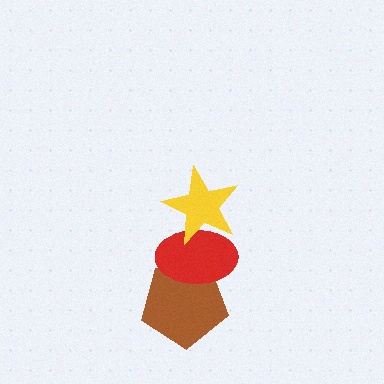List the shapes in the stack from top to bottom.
From top to bottom: the yellow star, the red ellipse, the brown pentagon.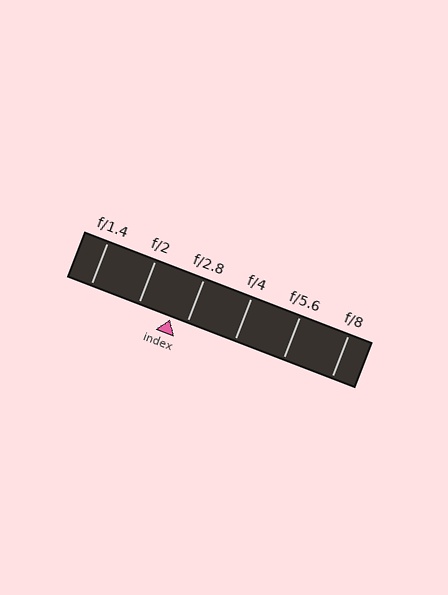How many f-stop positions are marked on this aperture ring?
There are 6 f-stop positions marked.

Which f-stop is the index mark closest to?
The index mark is closest to f/2.8.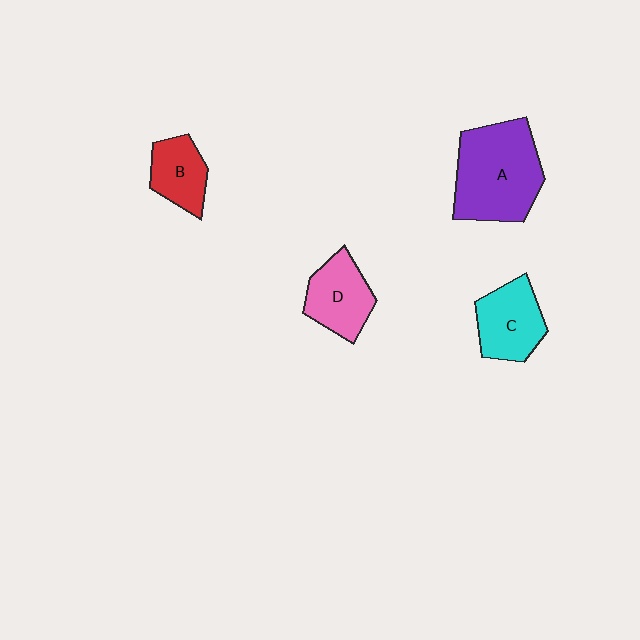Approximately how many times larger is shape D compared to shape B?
Approximately 1.2 times.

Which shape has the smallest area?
Shape B (red).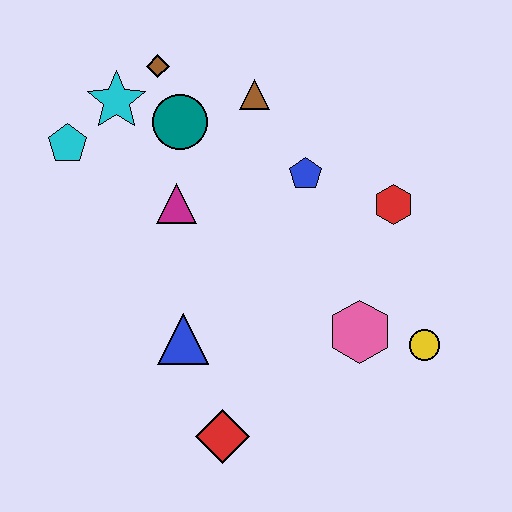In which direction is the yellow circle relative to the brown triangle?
The yellow circle is below the brown triangle.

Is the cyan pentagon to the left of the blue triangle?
Yes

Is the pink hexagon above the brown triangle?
No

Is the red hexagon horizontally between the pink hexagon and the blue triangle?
No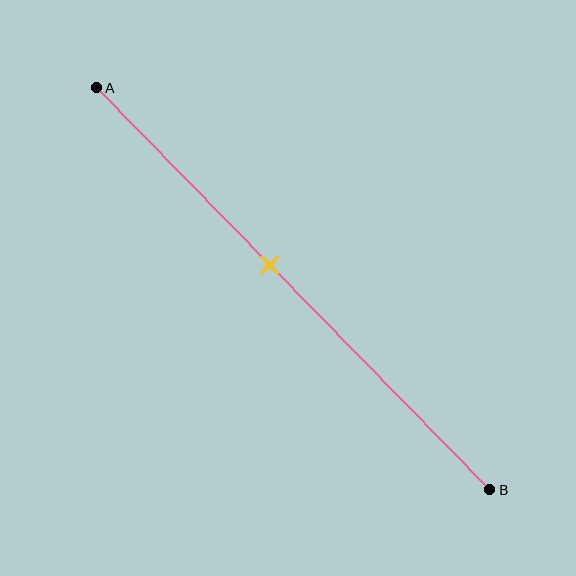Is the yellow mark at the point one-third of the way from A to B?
No, the mark is at about 45% from A, not at the 33% one-third point.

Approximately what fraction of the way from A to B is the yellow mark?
The yellow mark is approximately 45% of the way from A to B.